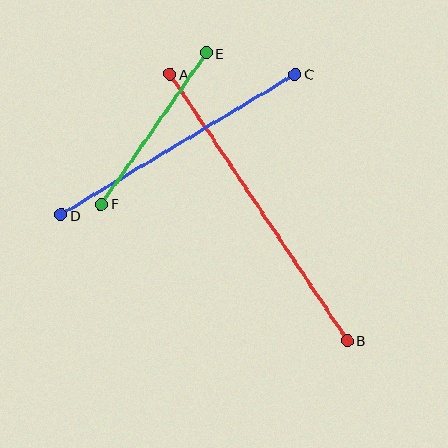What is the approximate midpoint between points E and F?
The midpoint is at approximately (154, 129) pixels.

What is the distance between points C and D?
The distance is approximately 273 pixels.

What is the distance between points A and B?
The distance is approximately 320 pixels.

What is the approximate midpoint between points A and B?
The midpoint is at approximately (259, 207) pixels.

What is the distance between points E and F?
The distance is approximately 184 pixels.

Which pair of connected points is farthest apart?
Points A and B are farthest apart.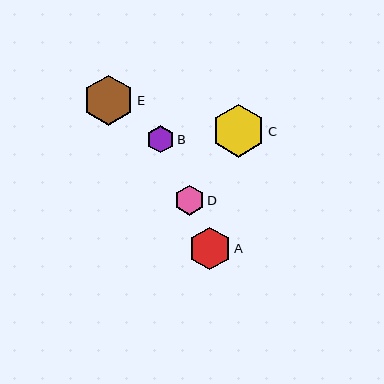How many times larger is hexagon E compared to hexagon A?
Hexagon E is approximately 1.2 times the size of hexagon A.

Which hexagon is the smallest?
Hexagon B is the smallest with a size of approximately 27 pixels.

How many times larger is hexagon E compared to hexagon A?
Hexagon E is approximately 1.2 times the size of hexagon A.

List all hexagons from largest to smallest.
From largest to smallest: C, E, A, D, B.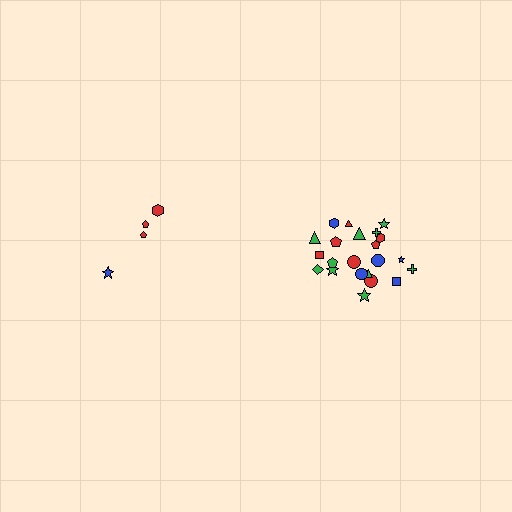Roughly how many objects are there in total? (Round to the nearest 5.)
Roughly 25 objects in total.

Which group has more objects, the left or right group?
The right group.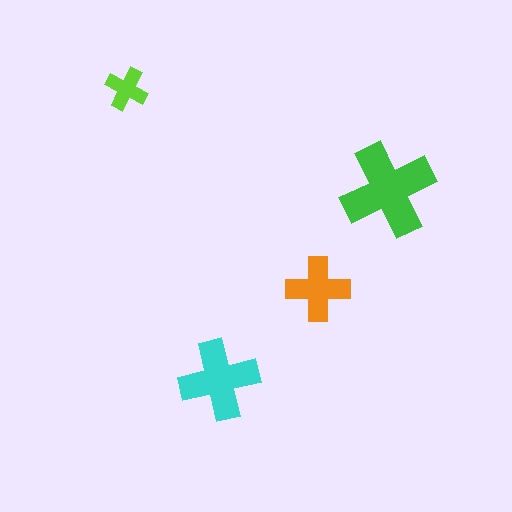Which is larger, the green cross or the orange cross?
The green one.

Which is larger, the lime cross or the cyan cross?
The cyan one.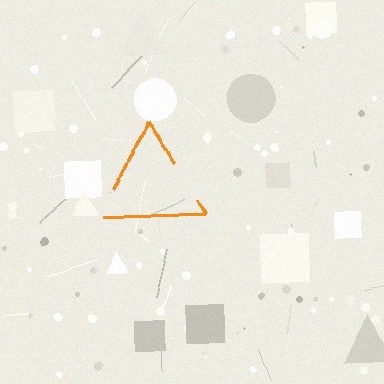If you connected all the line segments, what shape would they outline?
They would outline a triangle.